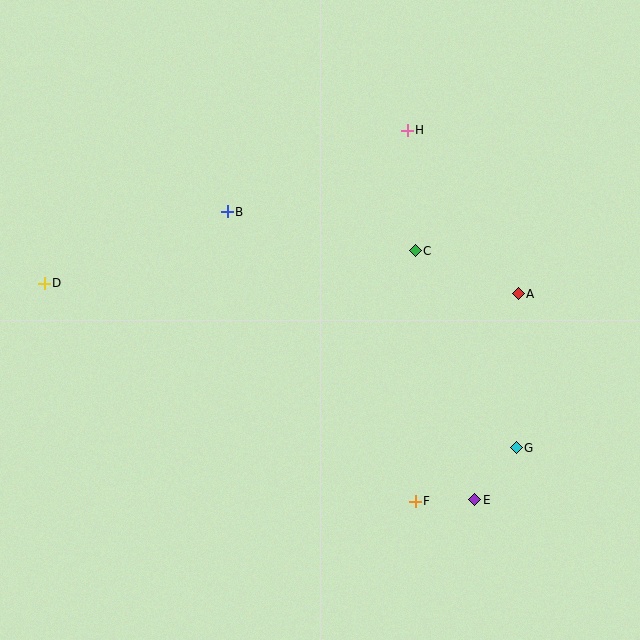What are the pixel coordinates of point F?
Point F is at (415, 501).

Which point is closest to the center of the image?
Point C at (415, 251) is closest to the center.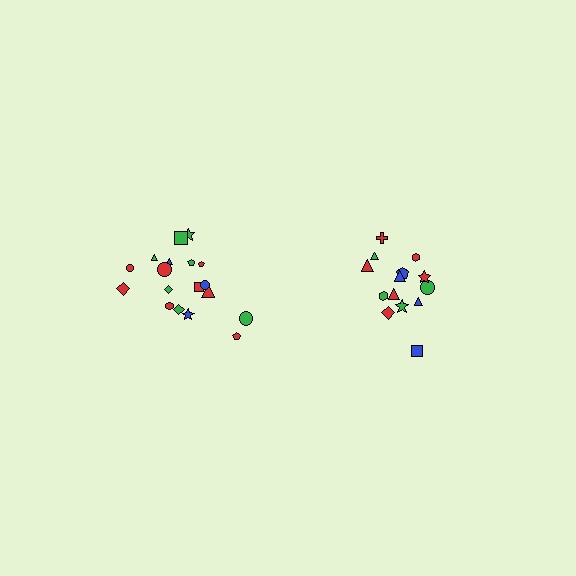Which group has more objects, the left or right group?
The left group.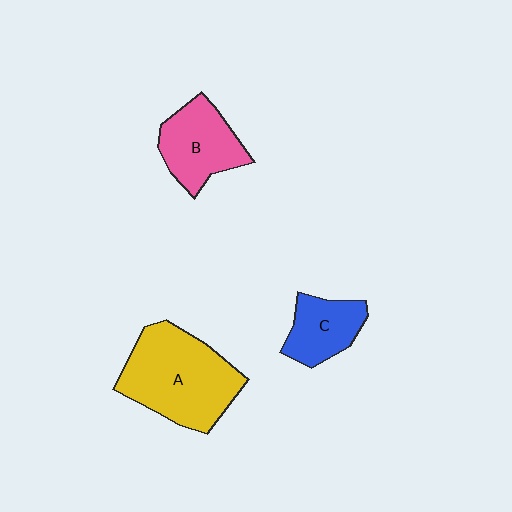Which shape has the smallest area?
Shape C (blue).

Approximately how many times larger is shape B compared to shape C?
Approximately 1.3 times.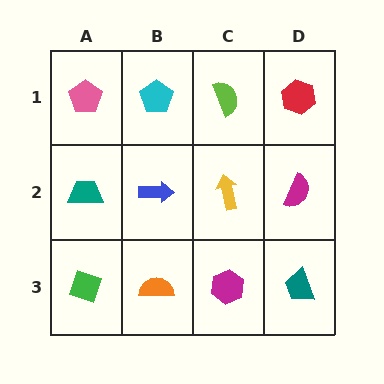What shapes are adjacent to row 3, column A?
A teal trapezoid (row 2, column A), an orange semicircle (row 3, column B).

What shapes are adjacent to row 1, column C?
A yellow arrow (row 2, column C), a cyan pentagon (row 1, column B), a red hexagon (row 1, column D).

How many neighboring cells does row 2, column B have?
4.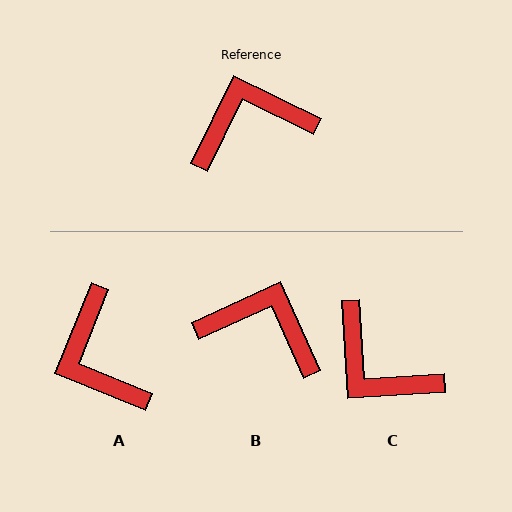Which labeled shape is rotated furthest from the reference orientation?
C, about 120 degrees away.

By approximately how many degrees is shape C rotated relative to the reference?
Approximately 120 degrees counter-clockwise.